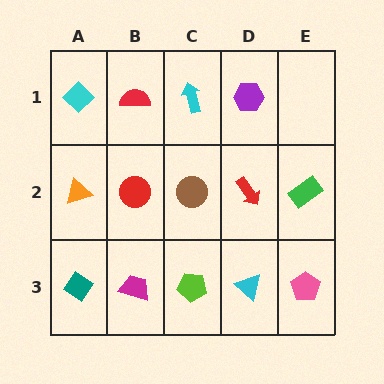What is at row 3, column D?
A cyan triangle.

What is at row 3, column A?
A teal diamond.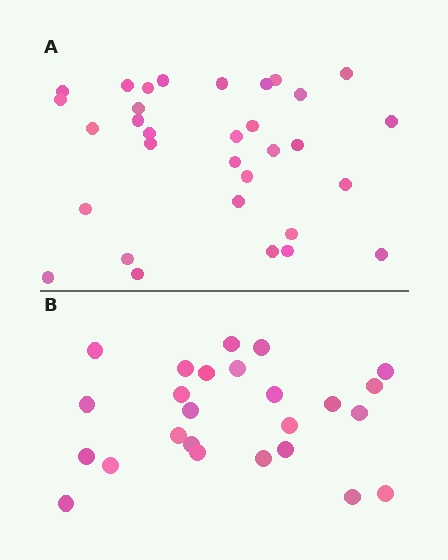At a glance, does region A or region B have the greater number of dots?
Region A (the top region) has more dots.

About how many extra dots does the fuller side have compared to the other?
Region A has roughly 8 or so more dots than region B.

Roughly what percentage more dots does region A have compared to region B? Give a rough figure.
About 30% more.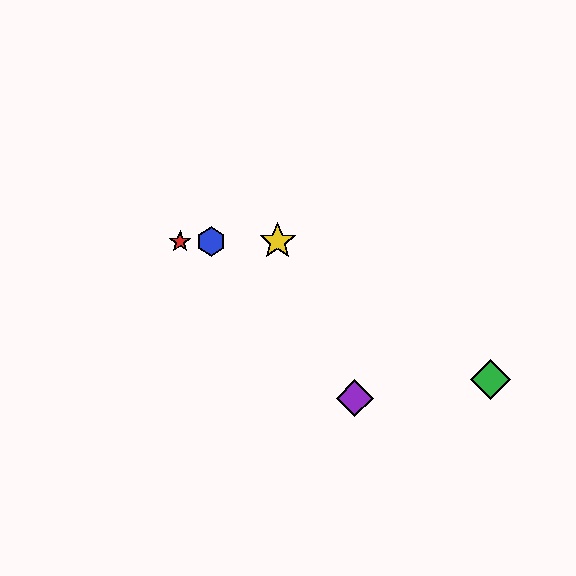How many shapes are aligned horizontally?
3 shapes (the red star, the blue hexagon, the yellow star) are aligned horizontally.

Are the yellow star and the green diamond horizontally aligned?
No, the yellow star is at y≈242 and the green diamond is at y≈379.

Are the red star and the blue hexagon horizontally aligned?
Yes, both are at y≈242.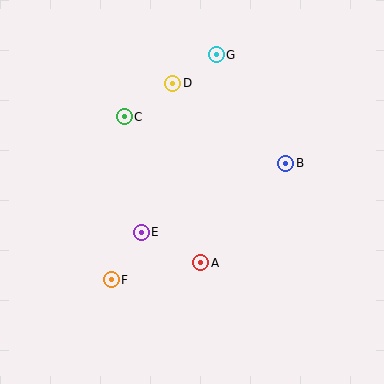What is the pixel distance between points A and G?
The distance between A and G is 209 pixels.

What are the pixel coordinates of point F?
Point F is at (111, 280).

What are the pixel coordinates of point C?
Point C is at (124, 117).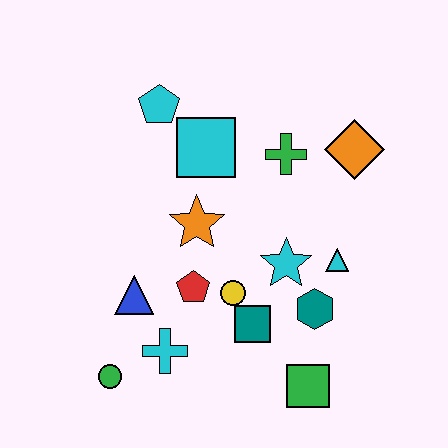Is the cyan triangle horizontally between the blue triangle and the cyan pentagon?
No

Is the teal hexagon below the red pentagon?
Yes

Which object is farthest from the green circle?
The orange diamond is farthest from the green circle.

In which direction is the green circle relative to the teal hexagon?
The green circle is to the left of the teal hexagon.